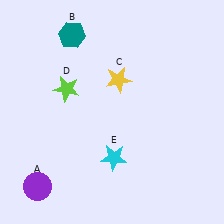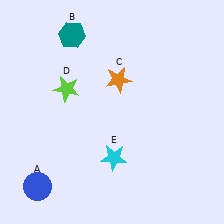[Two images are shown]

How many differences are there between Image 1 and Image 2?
There are 2 differences between the two images.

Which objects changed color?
A changed from purple to blue. C changed from yellow to orange.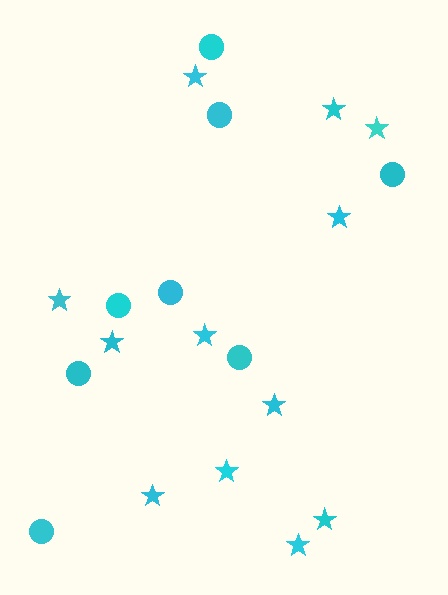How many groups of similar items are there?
There are 2 groups: one group of stars (12) and one group of circles (8).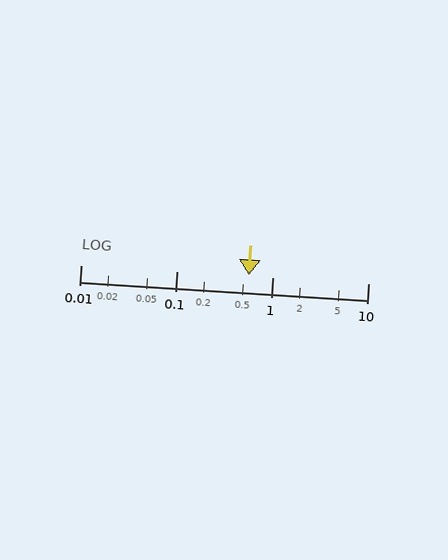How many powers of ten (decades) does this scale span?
The scale spans 3 decades, from 0.01 to 10.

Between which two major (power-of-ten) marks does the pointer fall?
The pointer is between 0.1 and 1.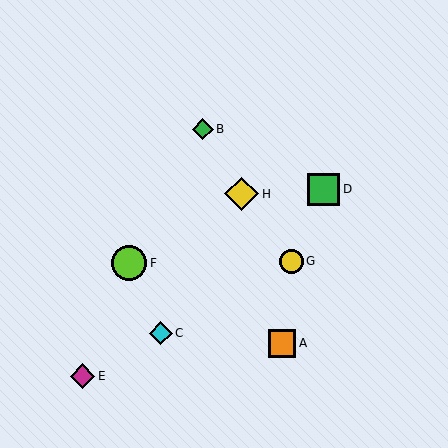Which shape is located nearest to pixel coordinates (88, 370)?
The magenta diamond (labeled E) at (83, 376) is nearest to that location.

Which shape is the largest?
The lime circle (labeled F) is the largest.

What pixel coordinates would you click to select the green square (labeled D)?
Click at (324, 189) to select the green square D.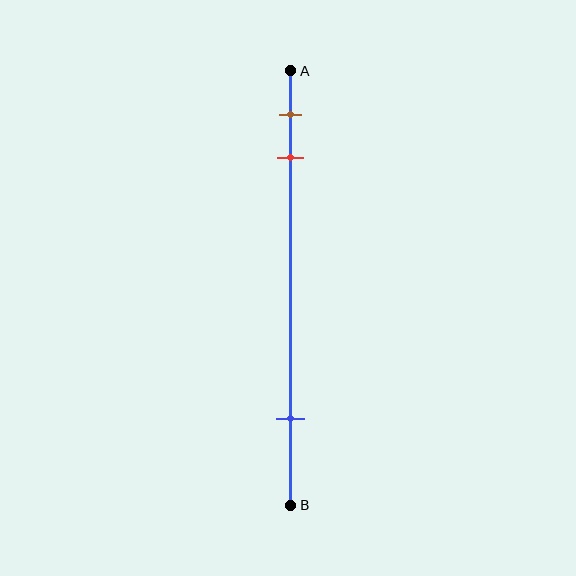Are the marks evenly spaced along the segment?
No, the marks are not evenly spaced.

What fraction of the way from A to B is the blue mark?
The blue mark is approximately 80% (0.8) of the way from A to B.